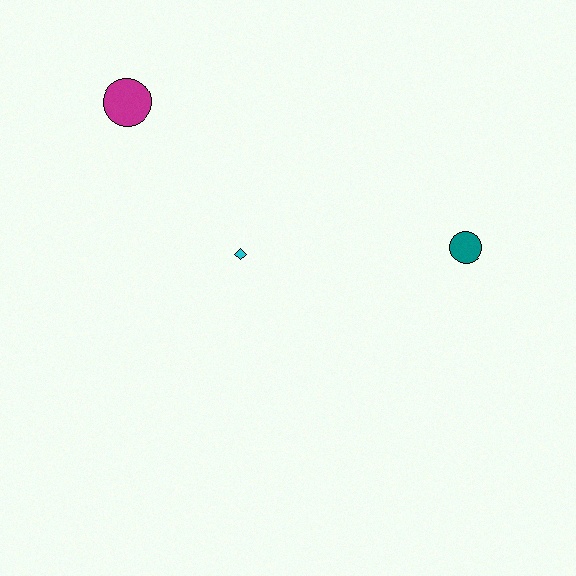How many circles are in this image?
There are 2 circles.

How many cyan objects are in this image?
There is 1 cyan object.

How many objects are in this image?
There are 3 objects.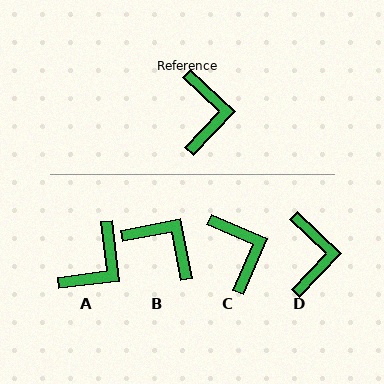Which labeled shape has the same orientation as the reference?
D.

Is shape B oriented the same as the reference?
No, it is off by about 54 degrees.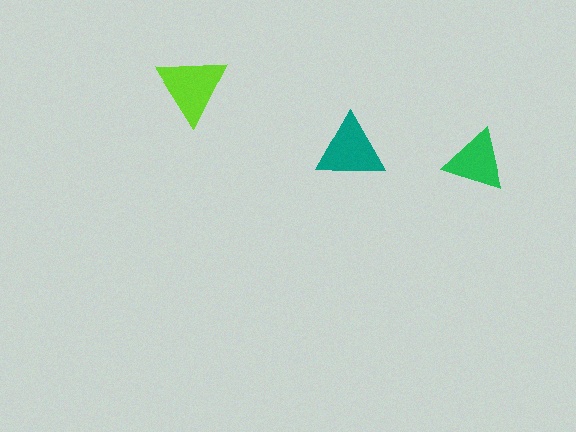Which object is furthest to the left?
The lime triangle is leftmost.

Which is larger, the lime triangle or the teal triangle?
The lime one.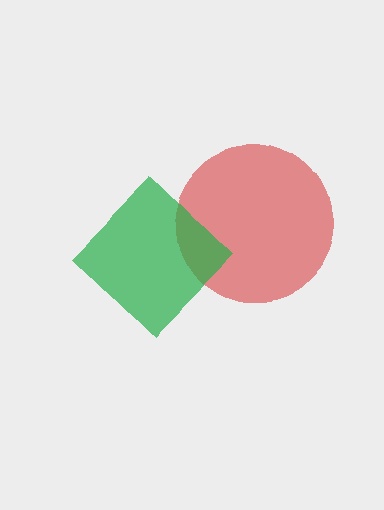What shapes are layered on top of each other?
The layered shapes are: a red circle, a green diamond.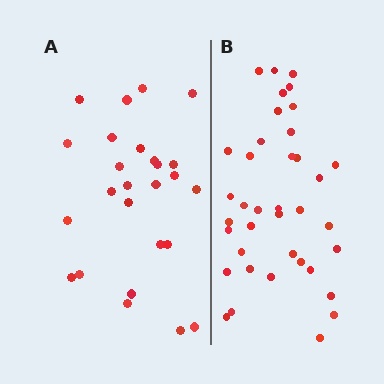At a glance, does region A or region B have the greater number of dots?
Region B (the right region) has more dots.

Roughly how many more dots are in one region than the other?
Region B has roughly 12 or so more dots than region A.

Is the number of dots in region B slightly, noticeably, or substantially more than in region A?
Region B has substantially more. The ratio is roughly 1.5 to 1.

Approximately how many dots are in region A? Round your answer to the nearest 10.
About 30 dots. (The exact count is 26, which rounds to 30.)